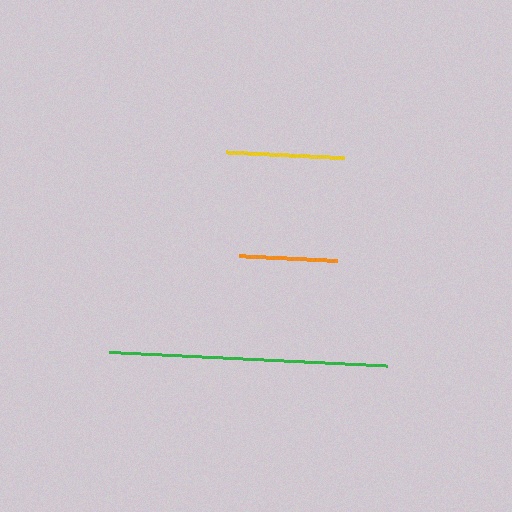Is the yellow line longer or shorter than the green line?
The green line is longer than the yellow line.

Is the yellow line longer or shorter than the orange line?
The yellow line is longer than the orange line.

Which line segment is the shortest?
The orange line is the shortest at approximately 98 pixels.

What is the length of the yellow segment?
The yellow segment is approximately 118 pixels long.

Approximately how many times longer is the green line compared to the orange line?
The green line is approximately 2.9 times the length of the orange line.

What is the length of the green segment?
The green segment is approximately 278 pixels long.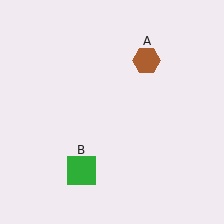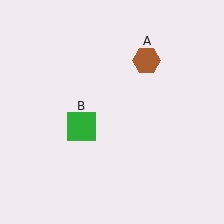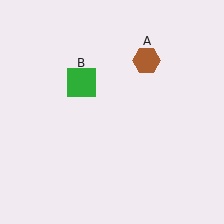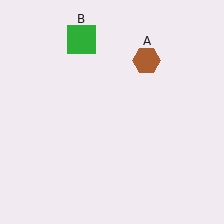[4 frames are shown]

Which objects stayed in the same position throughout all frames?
Brown hexagon (object A) remained stationary.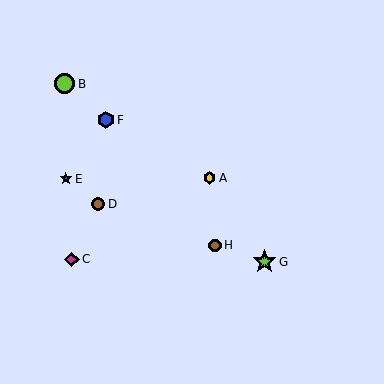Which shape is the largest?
The lime star (labeled G) is the largest.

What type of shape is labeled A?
Shape A is a yellow hexagon.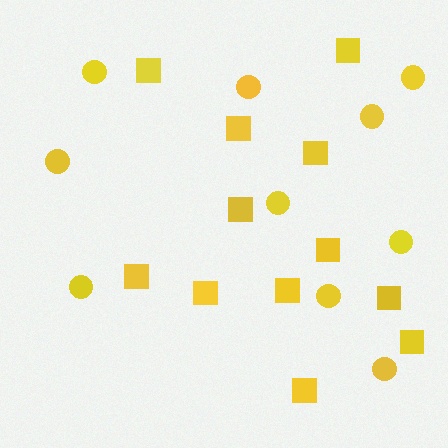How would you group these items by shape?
There are 2 groups: one group of squares (12) and one group of circles (10).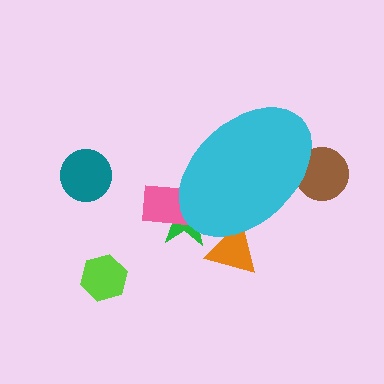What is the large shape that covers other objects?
A cyan ellipse.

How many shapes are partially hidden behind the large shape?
4 shapes are partially hidden.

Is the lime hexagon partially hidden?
No, the lime hexagon is fully visible.